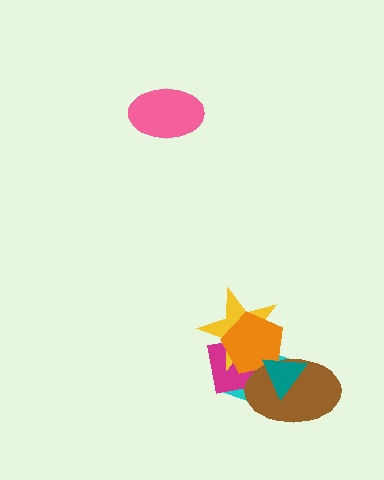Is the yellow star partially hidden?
Yes, it is partially covered by another shape.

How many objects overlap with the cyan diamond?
5 objects overlap with the cyan diamond.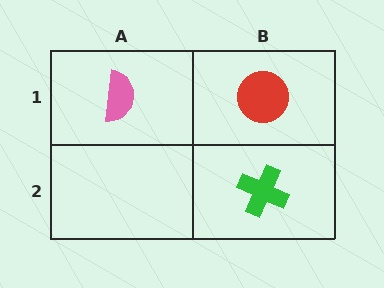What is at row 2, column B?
A green cross.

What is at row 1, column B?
A red circle.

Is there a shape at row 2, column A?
No, that cell is empty.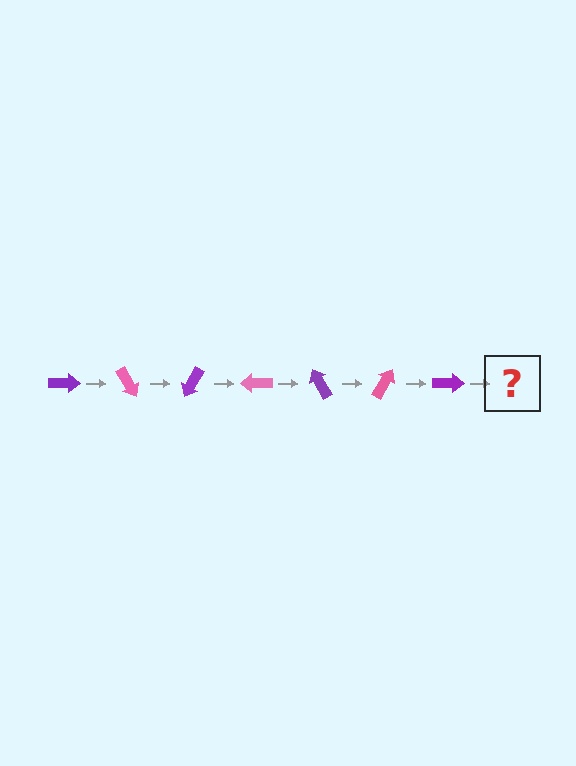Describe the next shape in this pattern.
It should be a pink arrow, rotated 420 degrees from the start.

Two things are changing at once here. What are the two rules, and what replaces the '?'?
The two rules are that it rotates 60 degrees each step and the color cycles through purple and pink. The '?' should be a pink arrow, rotated 420 degrees from the start.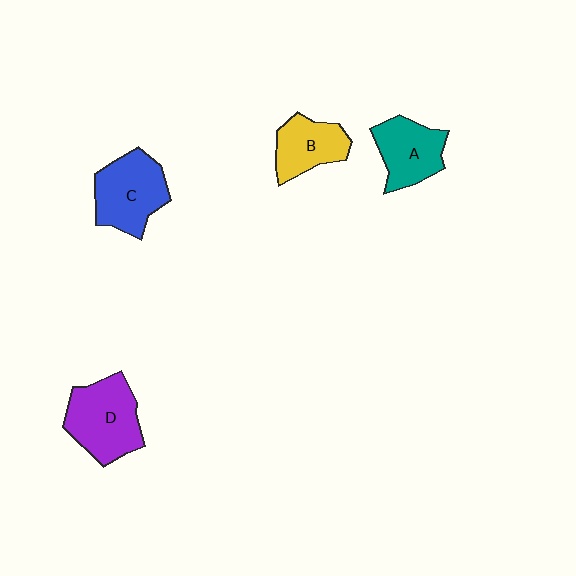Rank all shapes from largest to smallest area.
From largest to smallest: D (purple), C (blue), A (teal), B (yellow).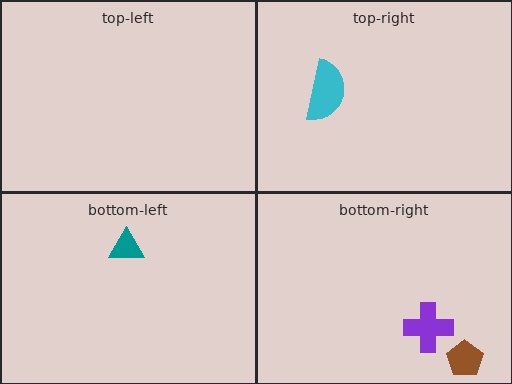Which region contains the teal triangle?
The bottom-left region.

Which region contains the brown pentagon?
The bottom-right region.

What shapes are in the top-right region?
The cyan semicircle.